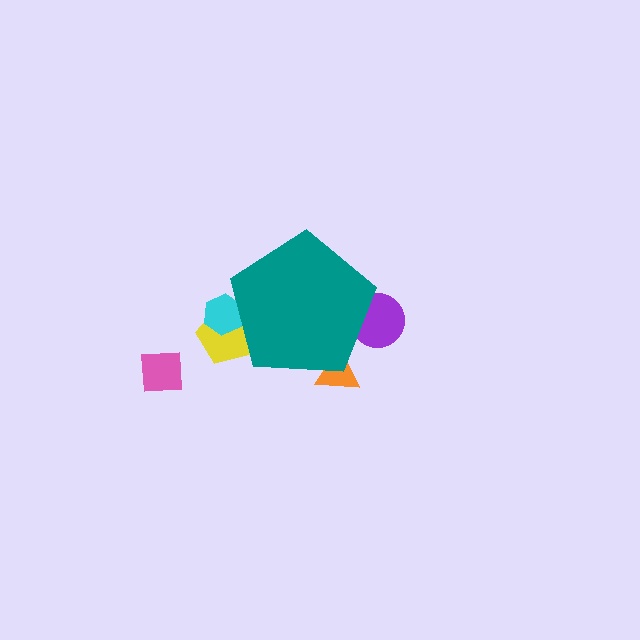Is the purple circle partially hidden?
Yes, the purple circle is partially hidden behind the teal pentagon.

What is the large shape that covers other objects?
A teal pentagon.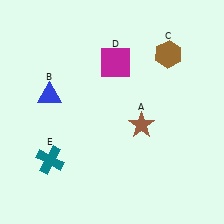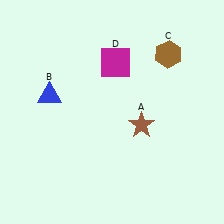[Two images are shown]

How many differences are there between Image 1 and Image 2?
There is 1 difference between the two images.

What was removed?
The teal cross (E) was removed in Image 2.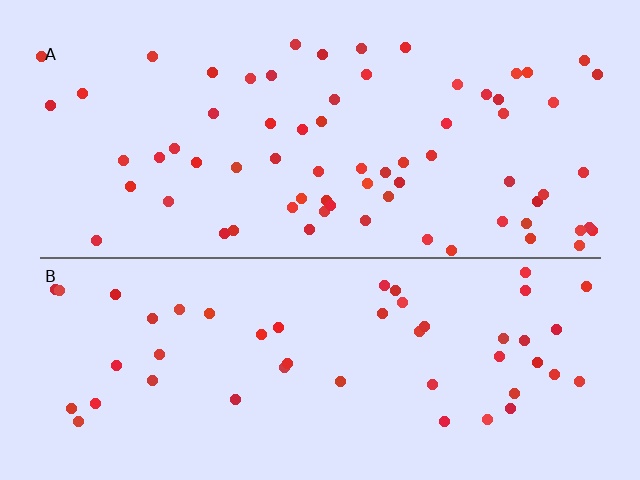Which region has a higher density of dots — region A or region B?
A (the top).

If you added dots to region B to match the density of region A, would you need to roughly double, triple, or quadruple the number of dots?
Approximately double.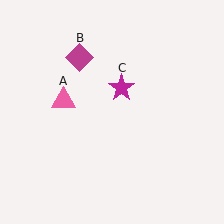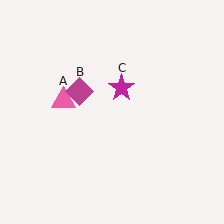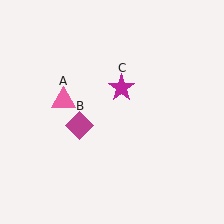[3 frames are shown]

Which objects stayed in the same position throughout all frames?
Pink triangle (object A) and magenta star (object C) remained stationary.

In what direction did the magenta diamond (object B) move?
The magenta diamond (object B) moved down.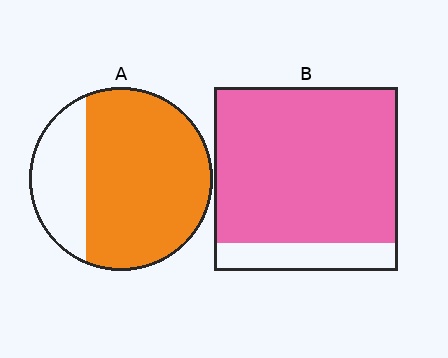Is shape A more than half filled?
Yes.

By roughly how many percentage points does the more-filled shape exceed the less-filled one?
By roughly 10 percentage points (B over A).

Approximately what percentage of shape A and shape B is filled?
A is approximately 75% and B is approximately 85%.